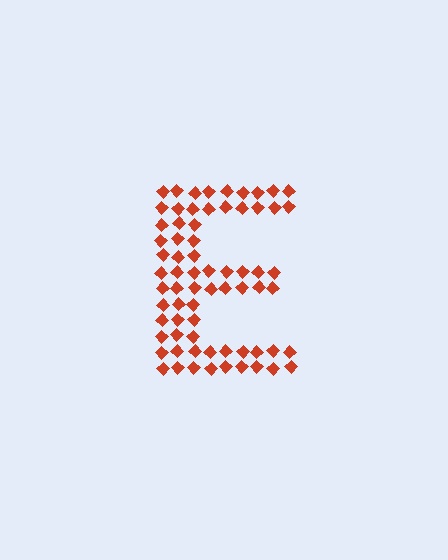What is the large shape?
The large shape is the letter E.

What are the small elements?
The small elements are diamonds.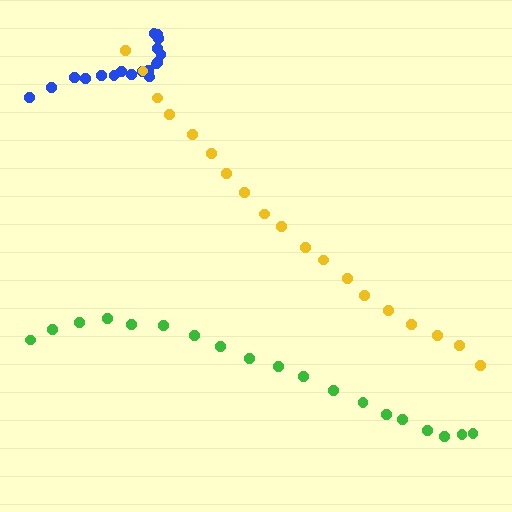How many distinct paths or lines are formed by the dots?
There are 3 distinct paths.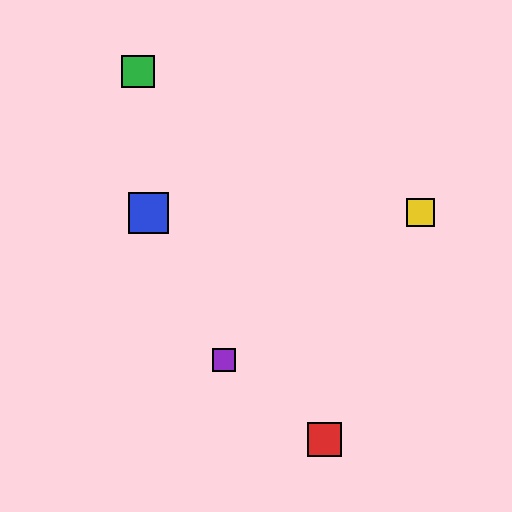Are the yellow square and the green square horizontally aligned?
No, the yellow square is at y≈213 and the green square is at y≈72.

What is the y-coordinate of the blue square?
The blue square is at y≈213.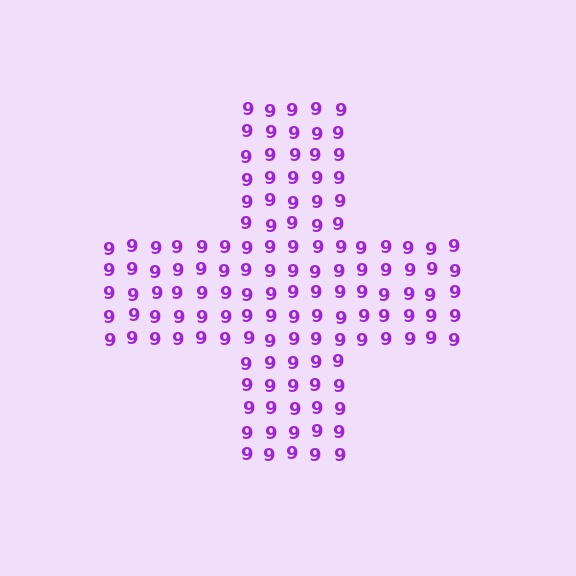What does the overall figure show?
The overall figure shows a cross.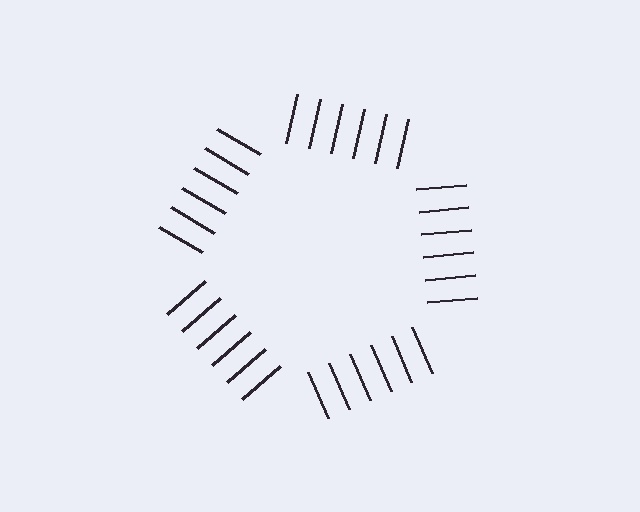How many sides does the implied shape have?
5 sides — the line-ends trace a pentagon.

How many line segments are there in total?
30 — 6 along each of the 5 edges.